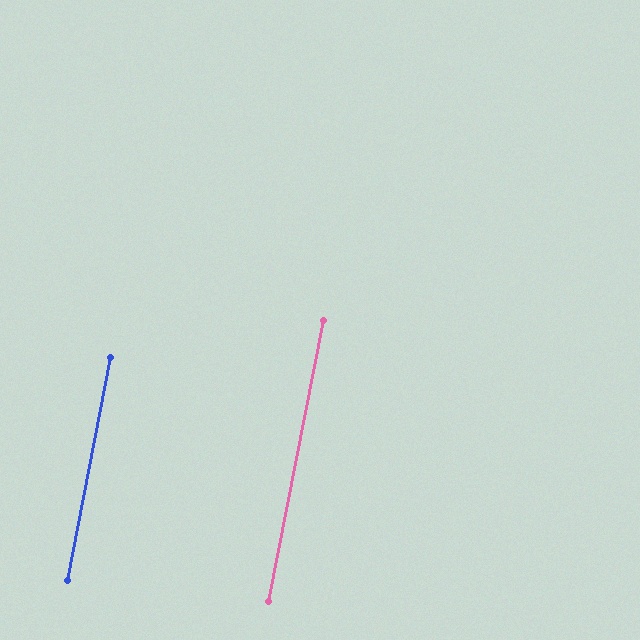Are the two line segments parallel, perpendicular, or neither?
Parallel — their directions differ by only 0.1°.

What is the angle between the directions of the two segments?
Approximately 0 degrees.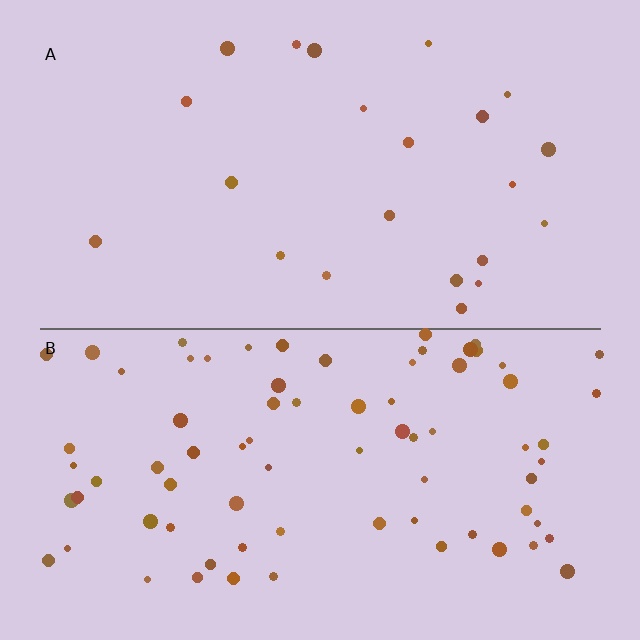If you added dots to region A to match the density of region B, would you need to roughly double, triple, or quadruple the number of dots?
Approximately triple.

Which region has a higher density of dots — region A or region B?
B (the bottom).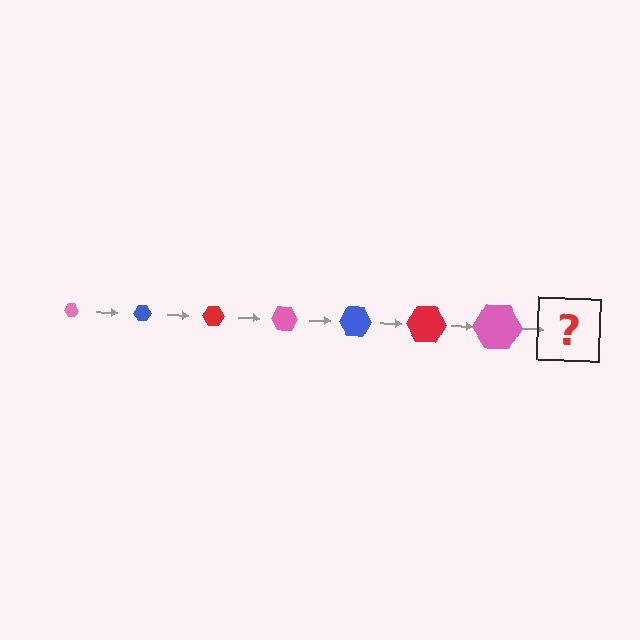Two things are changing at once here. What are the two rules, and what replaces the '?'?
The two rules are that the hexagon grows larger each step and the color cycles through pink, blue, and red. The '?' should be a blue hexagon, larger than the previous one.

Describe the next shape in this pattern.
It should be a blue hexagon, larger than the previous one.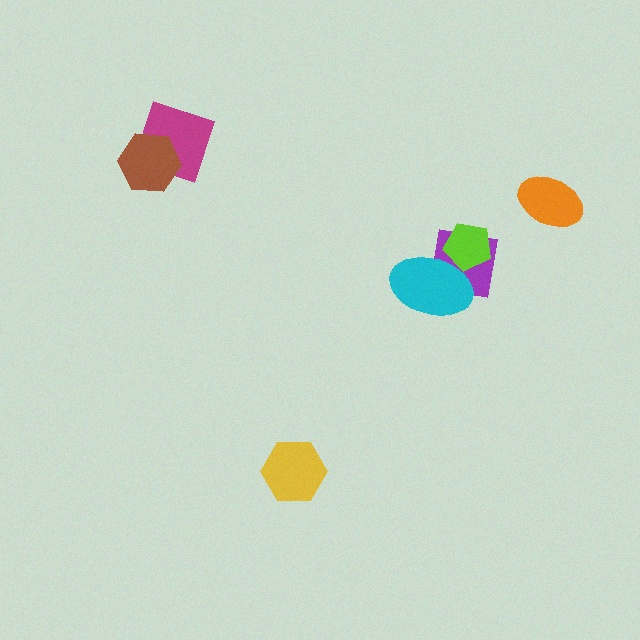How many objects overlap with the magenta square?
1 object overlaps with the magenta square.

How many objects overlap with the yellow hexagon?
0 objects overlap with the yellow hexagon.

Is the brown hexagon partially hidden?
No, no other shape covers it.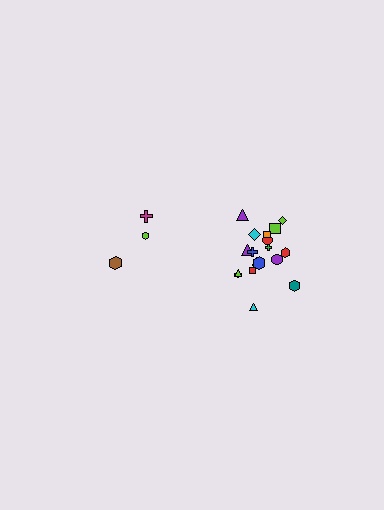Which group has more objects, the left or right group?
The right group.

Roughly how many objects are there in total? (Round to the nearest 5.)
Roughly 20 objects in total.